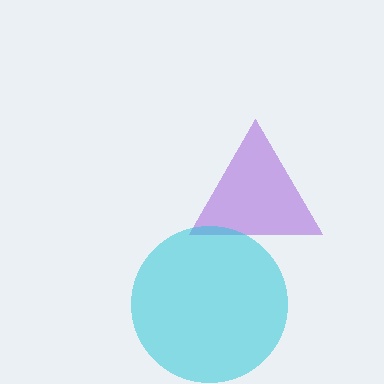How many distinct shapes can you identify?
There are 2 distinct shapes: a purple triangle, a cyan circle.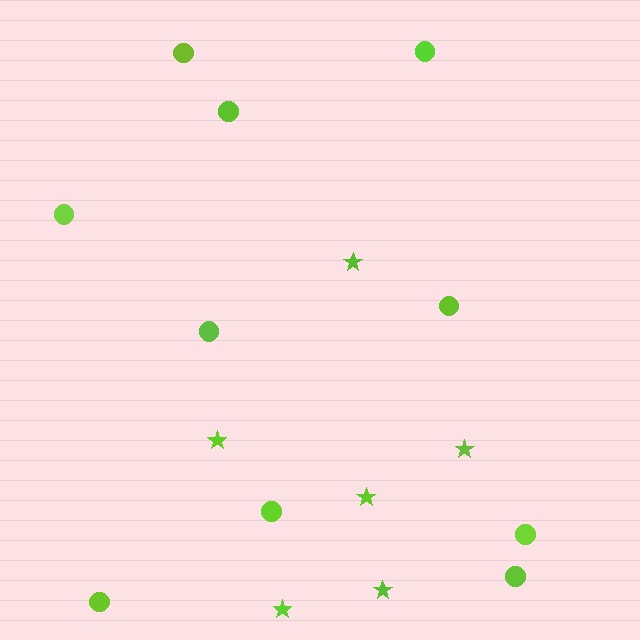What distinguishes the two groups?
There are 2 groups: one group of circles (10) and one group of stars (6).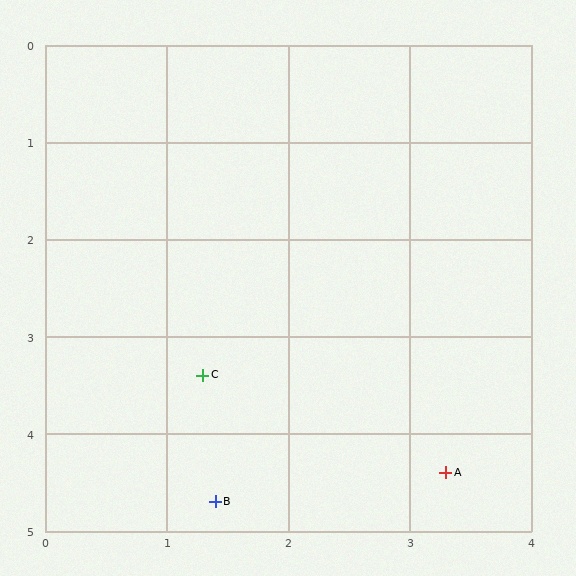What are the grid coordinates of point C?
Point C is at approximately (1.3, 3.4).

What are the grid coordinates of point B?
Point B is at approximately (1.4, 4.7).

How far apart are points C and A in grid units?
Points C and A are about 2.2 grid units apart.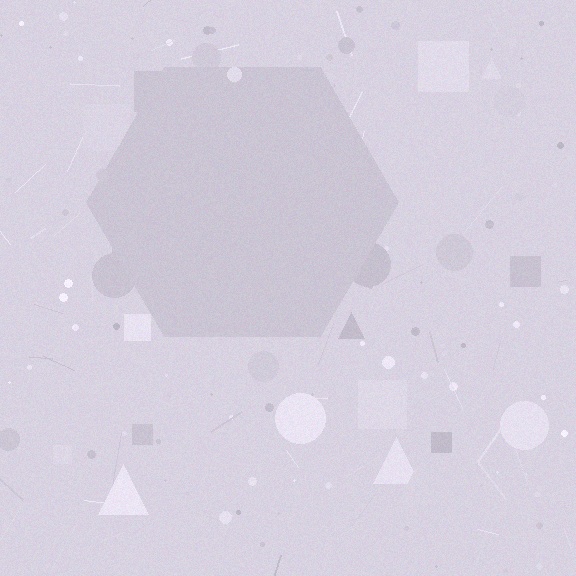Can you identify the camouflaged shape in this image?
The camouflaged shape is a hexagon.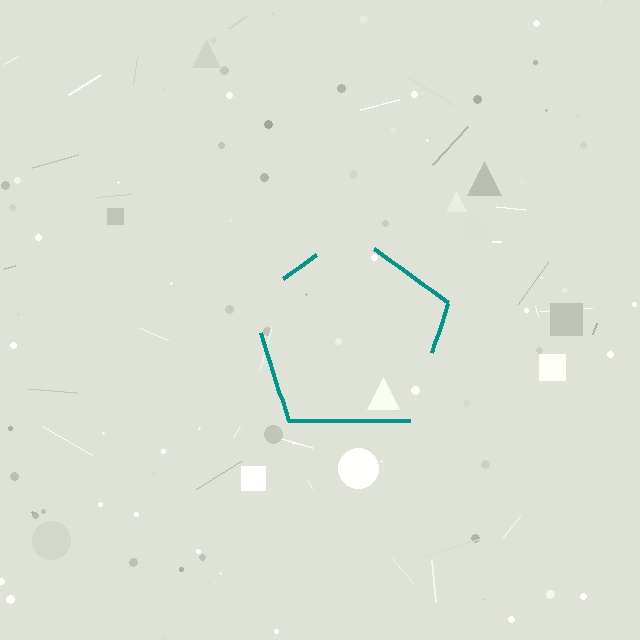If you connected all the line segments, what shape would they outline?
They would outline a pentagon.